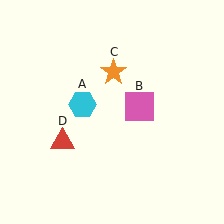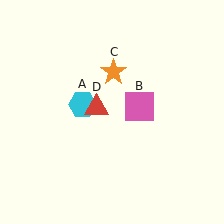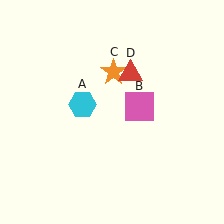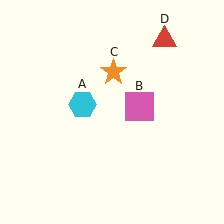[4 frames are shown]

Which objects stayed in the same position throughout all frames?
Cyan hexagon (object A) and pink square (object B) and orange star (object C) remained stationary.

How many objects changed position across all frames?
1 object changed position: red triangle (object D).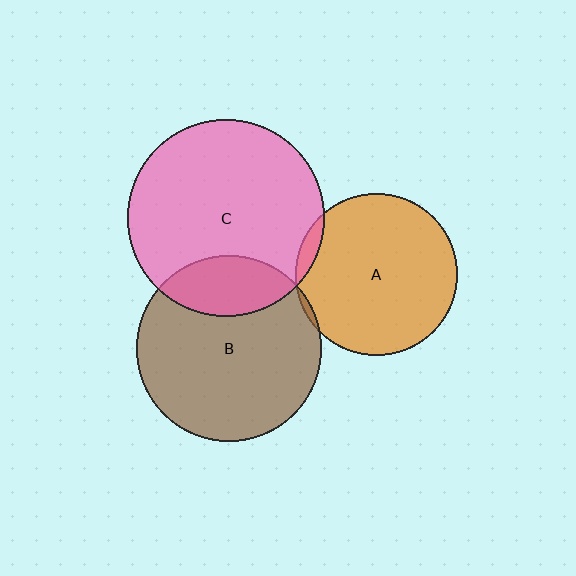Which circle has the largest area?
Circle C (pink).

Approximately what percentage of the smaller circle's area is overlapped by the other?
Approximately 5%.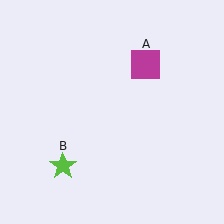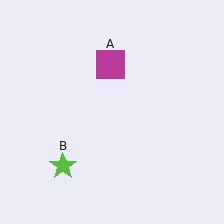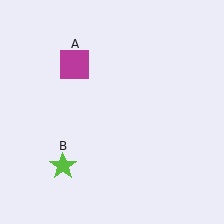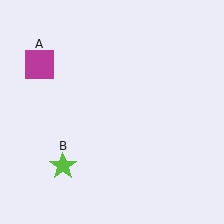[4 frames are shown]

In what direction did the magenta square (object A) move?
The magenta square (object A) moved left.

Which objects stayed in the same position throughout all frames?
Lime star (object B) remained stationary.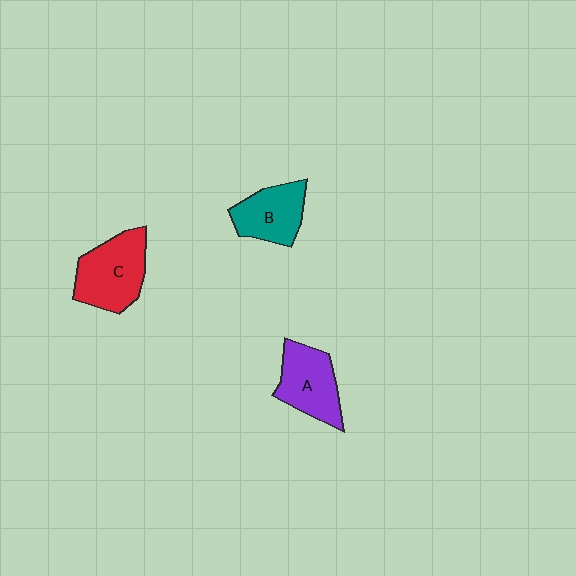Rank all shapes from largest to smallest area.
From largest to smallest: C (red), A (purple), B (teal).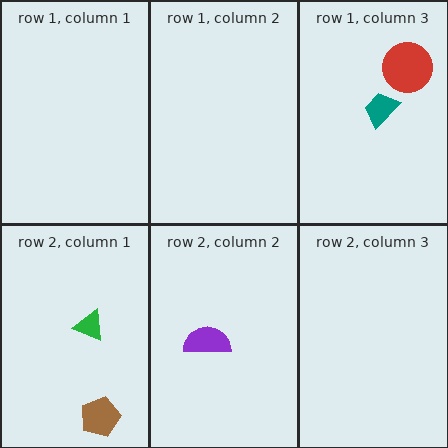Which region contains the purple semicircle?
The row 2, column 2 region.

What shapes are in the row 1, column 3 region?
The teal trapezoid, the red circle.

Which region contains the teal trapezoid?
The row 1, column 3 region.